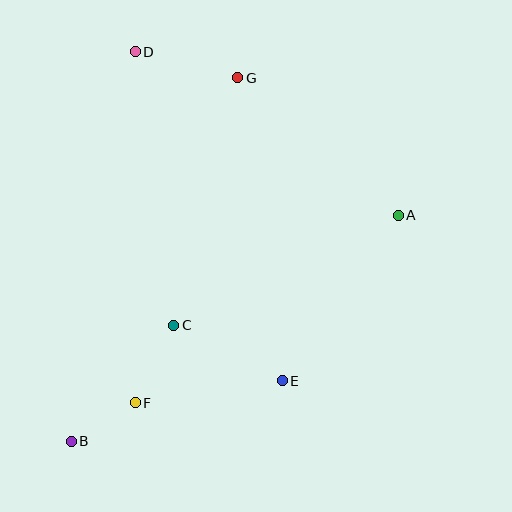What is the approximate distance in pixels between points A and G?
The distance between A and G is approximately 211 pixels.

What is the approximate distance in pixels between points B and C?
The distance between B and C is approximately 155 pixels.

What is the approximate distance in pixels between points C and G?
The distance between C and G is approximately 256 pixels.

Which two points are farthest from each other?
Points B and G are farthest from each other.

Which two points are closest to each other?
Points B and F are closest to each other.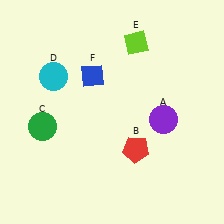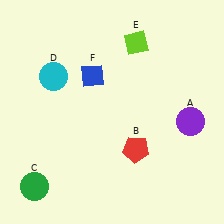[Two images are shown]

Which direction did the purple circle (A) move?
The purple circle (A) moved right.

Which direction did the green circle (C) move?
The green circle (C) moved down.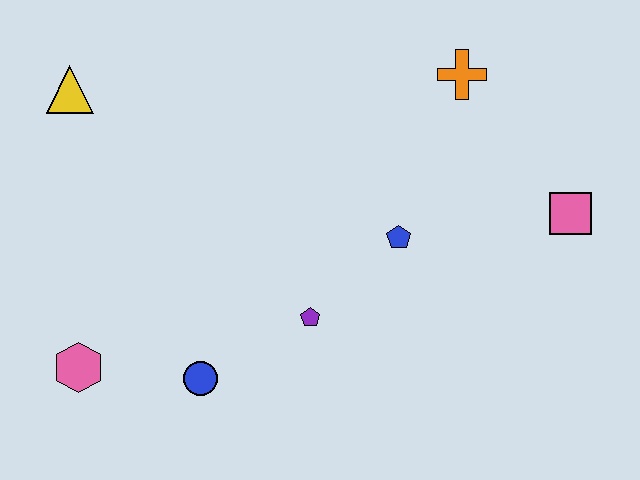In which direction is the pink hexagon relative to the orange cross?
The pink hexagon is to the left of the orange cross.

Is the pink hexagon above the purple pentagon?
No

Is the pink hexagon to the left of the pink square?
Yes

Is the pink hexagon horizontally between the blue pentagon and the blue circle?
No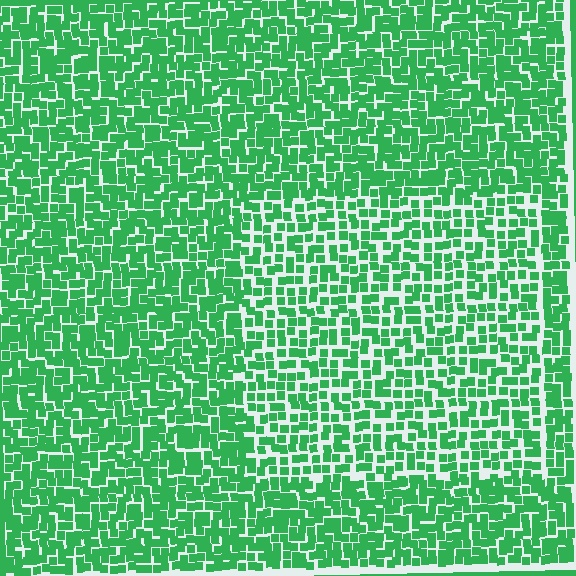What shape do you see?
I see a rectangle.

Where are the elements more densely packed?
The elements are more densely packed outside the rectangle boundary.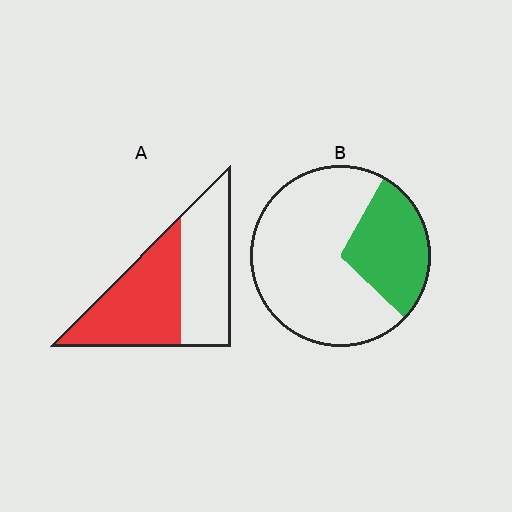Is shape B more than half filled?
No.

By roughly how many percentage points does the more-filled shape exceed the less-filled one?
By roughly 25 percentage points (A over B).